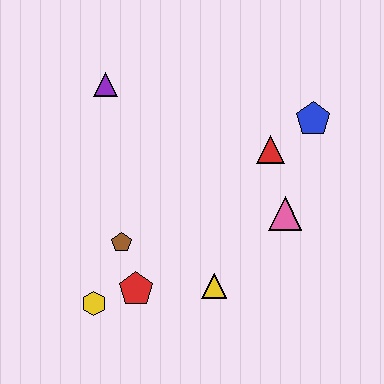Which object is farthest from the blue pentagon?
The yellow hexagon is farthest from the blue pentagon.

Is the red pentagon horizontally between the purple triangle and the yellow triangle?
Yes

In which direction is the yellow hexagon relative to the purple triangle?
The yellow hexagon is below the purple triangle.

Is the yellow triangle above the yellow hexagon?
Yes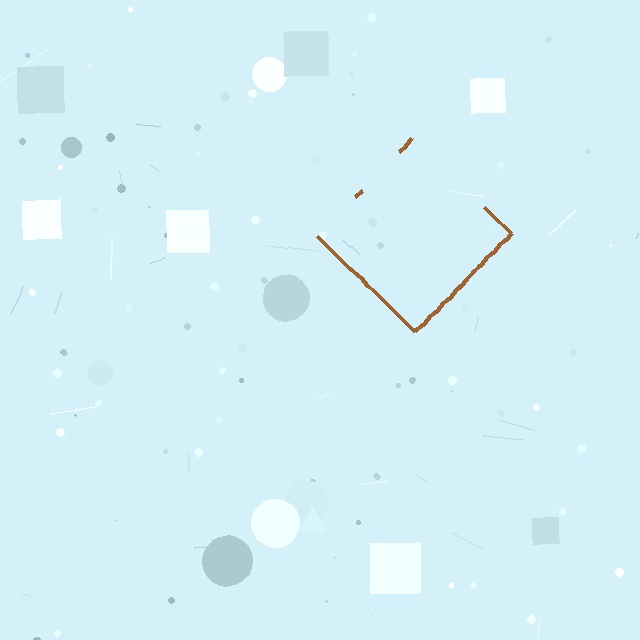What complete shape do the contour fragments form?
The contour fragments form a diamond.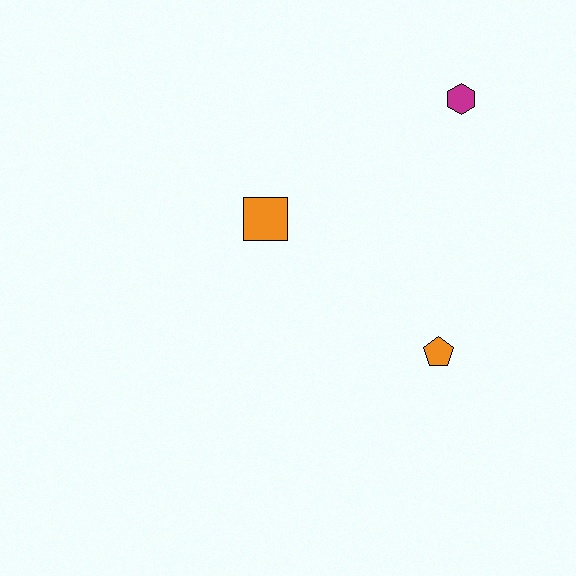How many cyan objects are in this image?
There are no cyan objects.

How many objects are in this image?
There are 3 objects.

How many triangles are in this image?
There are no triangles.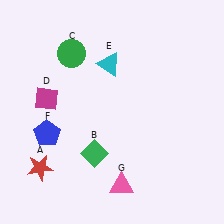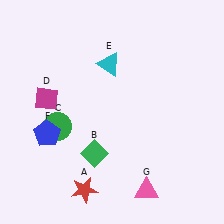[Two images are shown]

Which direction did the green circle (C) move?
The green circle (C) moved down.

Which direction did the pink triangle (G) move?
The pink triangle (G) moved right.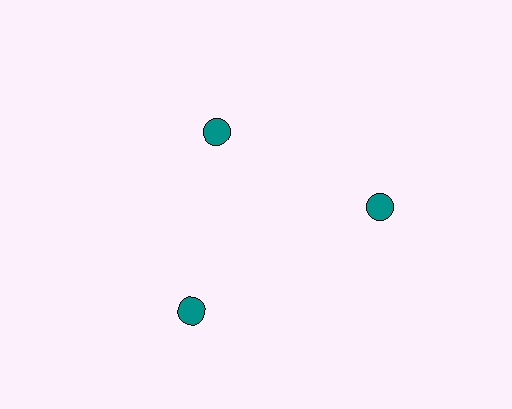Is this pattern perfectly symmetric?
No. The 3 teal circles are arranged in a ring, but one element near the 11 o'clock position is pulled inward toward the center, breaking the 3-fold rotational symmetry.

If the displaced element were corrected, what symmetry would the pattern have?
It would have 3-fold rotational symmetry — the pattern would map onto itself every 120 degrees.